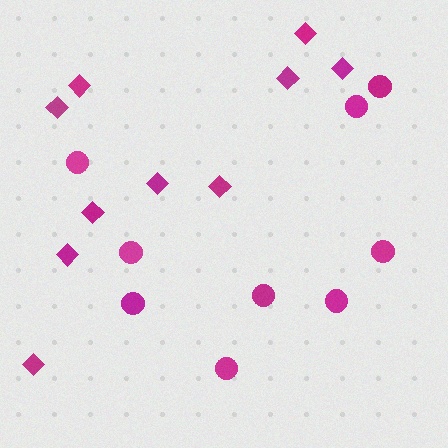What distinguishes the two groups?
There are 2 groups: one group of diamonds (10) and one group of circles (9).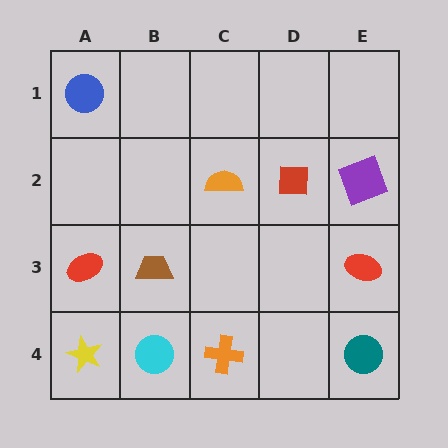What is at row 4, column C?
An orange cross.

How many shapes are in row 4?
4 shapes.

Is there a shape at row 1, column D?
No, that cell is empty.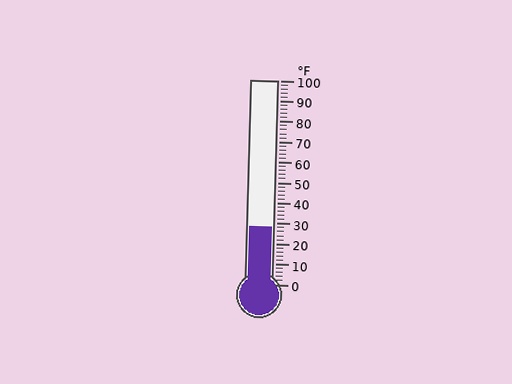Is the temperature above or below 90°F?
The temperature is below 90°F.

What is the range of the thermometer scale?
The thermometer scale ranges from 0°F to 100°F.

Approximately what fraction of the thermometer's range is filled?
The thermometer is filled to approximately 30% of its range.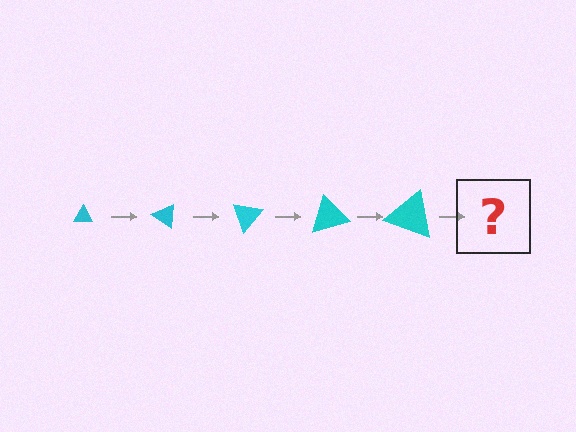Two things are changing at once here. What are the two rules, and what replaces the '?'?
The two rules are that the triangle grows larger each step and it rotates 35 degrees each step. The '?' should be a triangle, larger than the previous one and rotated 175 degrees from the start.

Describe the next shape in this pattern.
It should be a triangle, larger than the previous one and rotated 175 degrees from the start.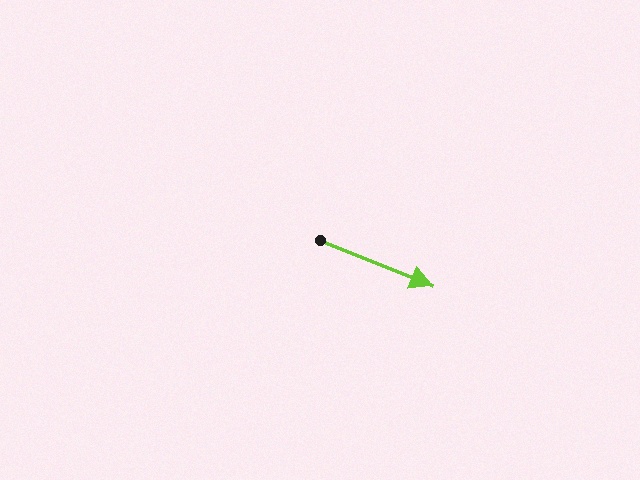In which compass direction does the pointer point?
East.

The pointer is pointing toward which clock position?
Roughly 4 o'clock.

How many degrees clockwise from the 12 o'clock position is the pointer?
Approximately 112 degrees.